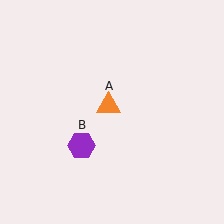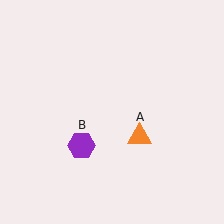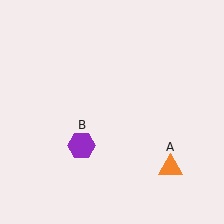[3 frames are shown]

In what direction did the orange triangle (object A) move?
The orange triangle (object A) moved down and to the right.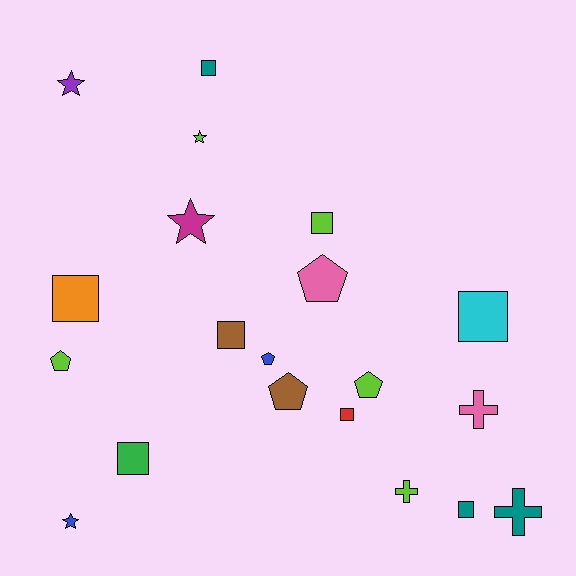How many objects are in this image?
There are 20 objects.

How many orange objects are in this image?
There is 1 orange object.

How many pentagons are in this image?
There are 5 pentagons.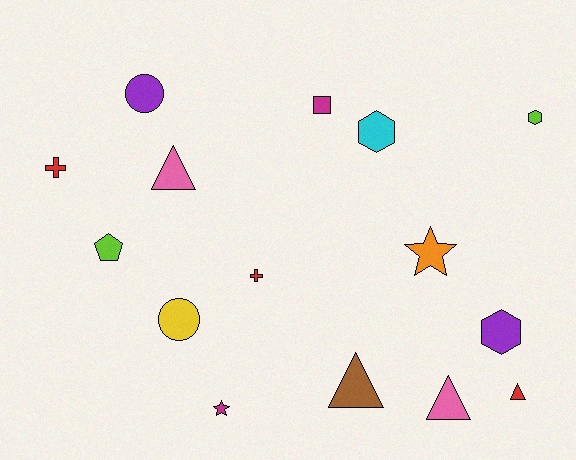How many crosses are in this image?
There are 2 crosses.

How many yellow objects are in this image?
There is 1 yellow object.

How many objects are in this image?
There are 15 objects.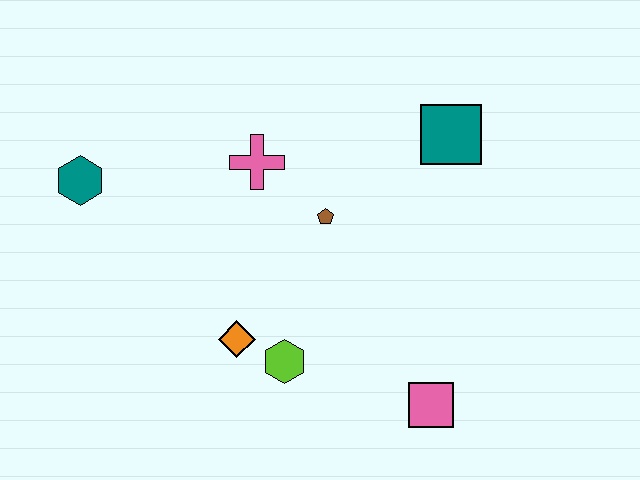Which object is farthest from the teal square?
The teal hexagon is farthest from the teal square.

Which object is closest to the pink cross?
The brown pentagon is closest to the pink cross.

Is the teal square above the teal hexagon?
Yes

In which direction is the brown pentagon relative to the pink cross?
The brown pentagon is to the right of the pink cross.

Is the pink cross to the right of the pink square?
No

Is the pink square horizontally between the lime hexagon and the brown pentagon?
No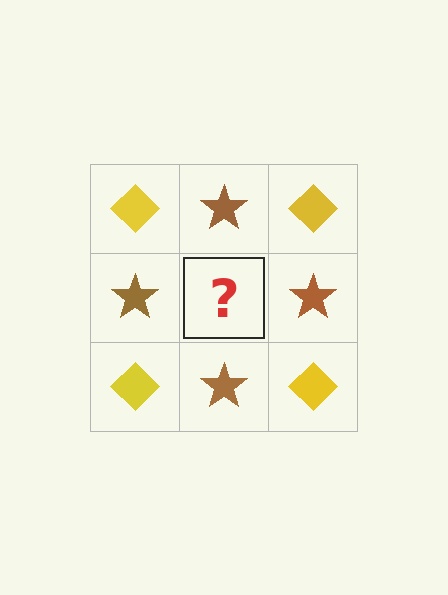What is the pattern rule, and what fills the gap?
The rule is that it alternates yellow diamond and brown star in a checkerboard pattern. The gap should be filled with a yellow diamond.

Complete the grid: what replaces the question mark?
The question mark should be replaced with a yellow diamond.